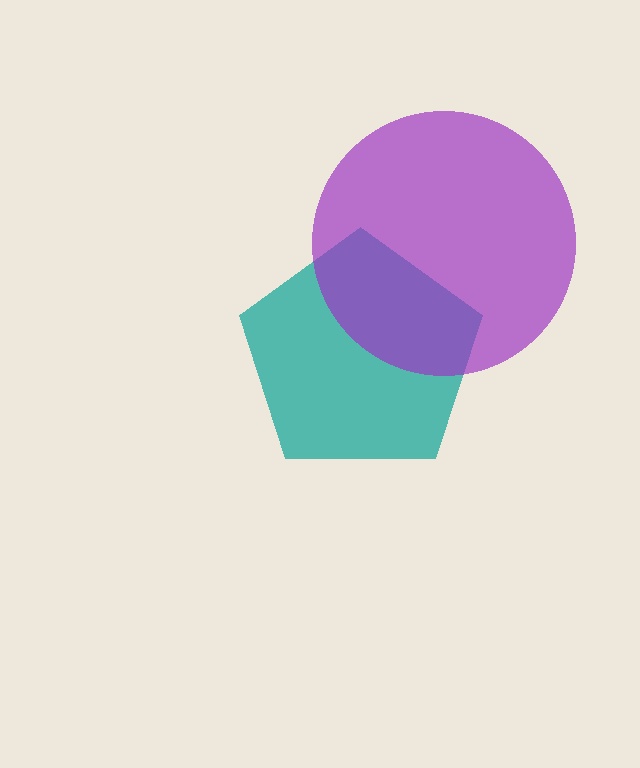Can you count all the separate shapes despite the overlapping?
Yes, there are 2 separate shapes.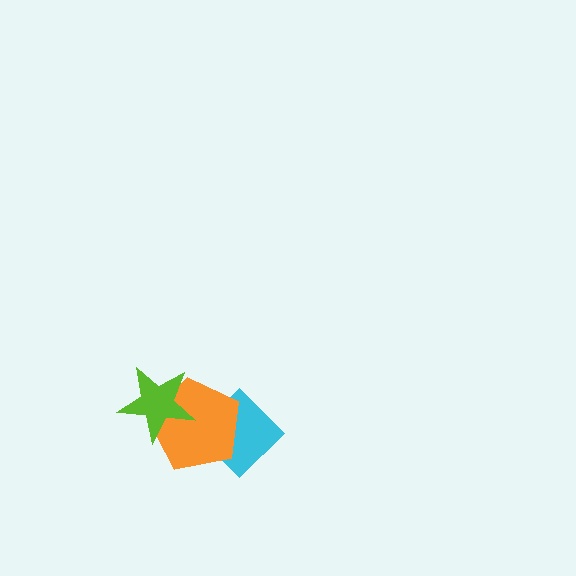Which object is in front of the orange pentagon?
The lime star is in front of the orange pentagon.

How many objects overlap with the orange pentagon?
2 objects overlap with the orange pentagon.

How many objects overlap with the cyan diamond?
1 object overlaps with the cyan diamond.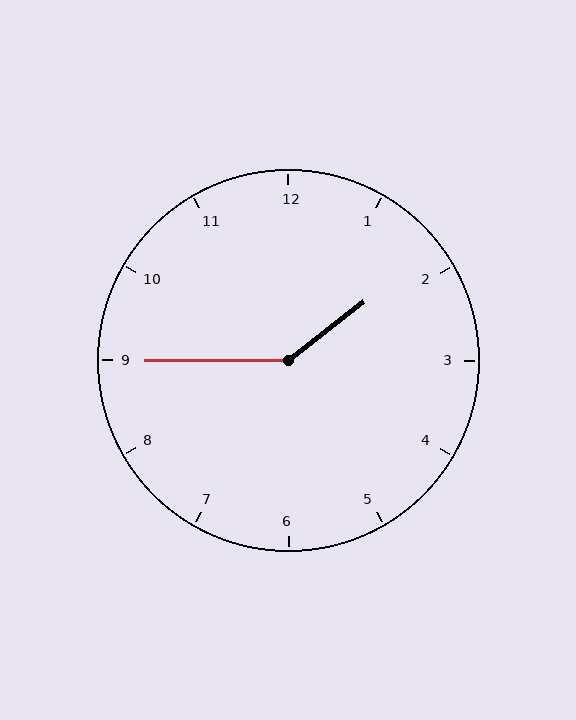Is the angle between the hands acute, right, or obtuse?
It is obtuse.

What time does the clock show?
1:45.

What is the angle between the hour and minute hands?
Approximately 142 degrees.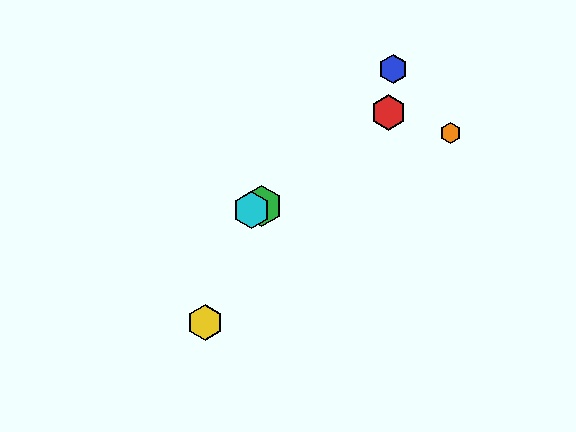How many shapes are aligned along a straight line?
4 shapes (the green hexagon, the purple hexagon, the orange hexagon, the cyan hexagon) are aligned along a straight line.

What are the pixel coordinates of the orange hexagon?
The orange hexagon is at (451, 133).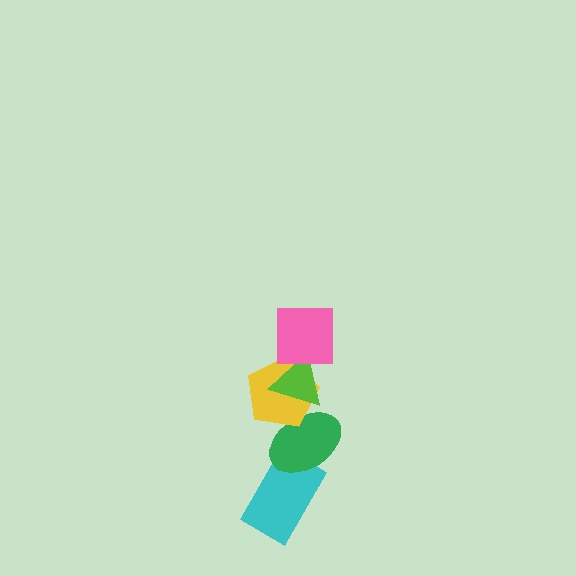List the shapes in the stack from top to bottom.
From top to bottom: the pink square, the lime triangle, the yellow pentagon, the green ellipse, the cyan rectangle.